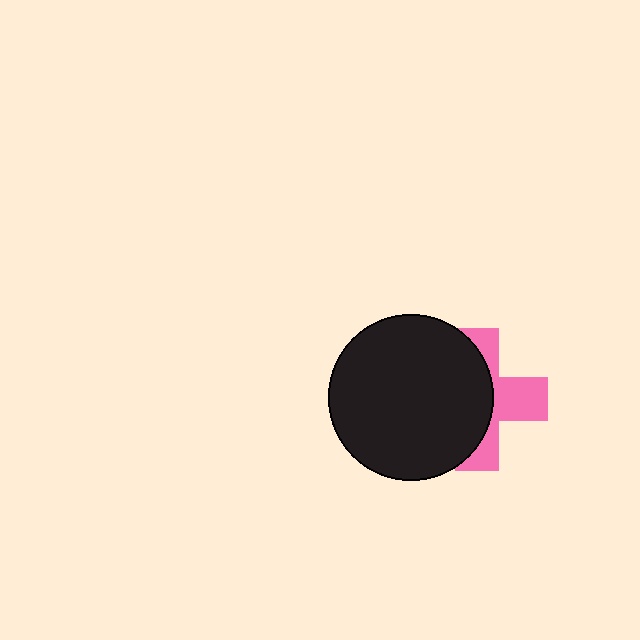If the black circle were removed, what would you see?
You would see the complete pink cross.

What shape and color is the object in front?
The object in front is a black circle.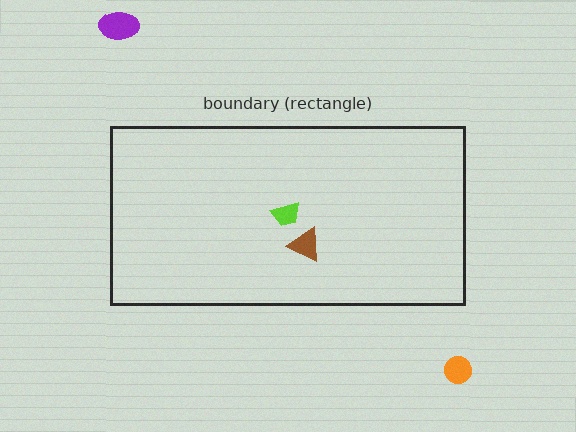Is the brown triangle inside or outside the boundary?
Inside.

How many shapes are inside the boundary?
2 inside, 2 outside.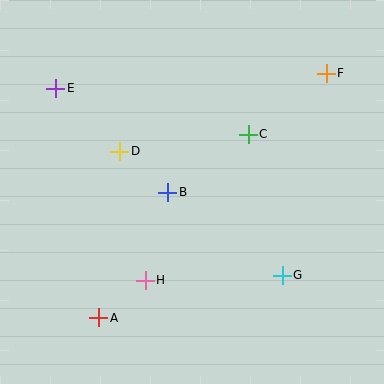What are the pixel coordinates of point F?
Point F is at (326, 73).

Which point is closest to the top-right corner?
Point F is closest to the top-right corner.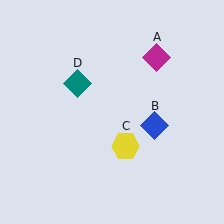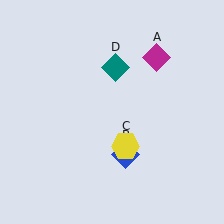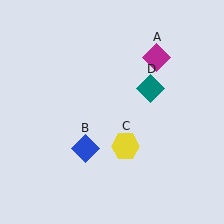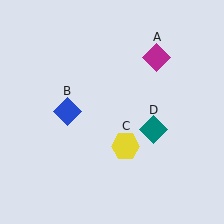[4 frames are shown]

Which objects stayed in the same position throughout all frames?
Magenta diamond (object A) and yellow hexagon (object C) remained stationary.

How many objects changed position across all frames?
2 objects changed position: blue diamond (object B), teal diamond (object D).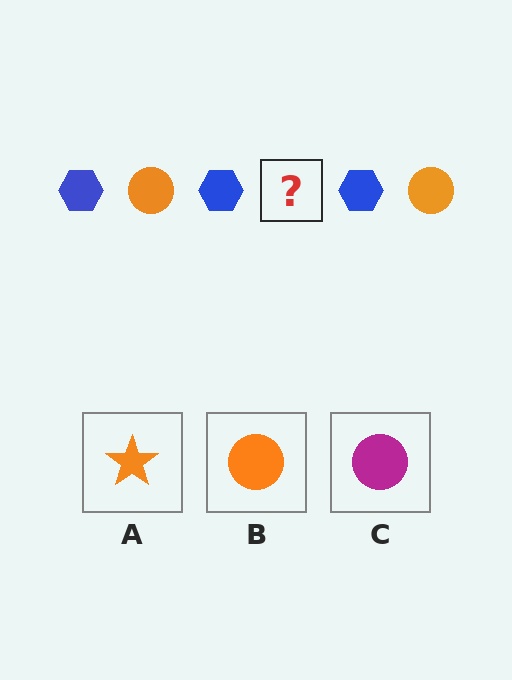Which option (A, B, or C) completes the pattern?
B.